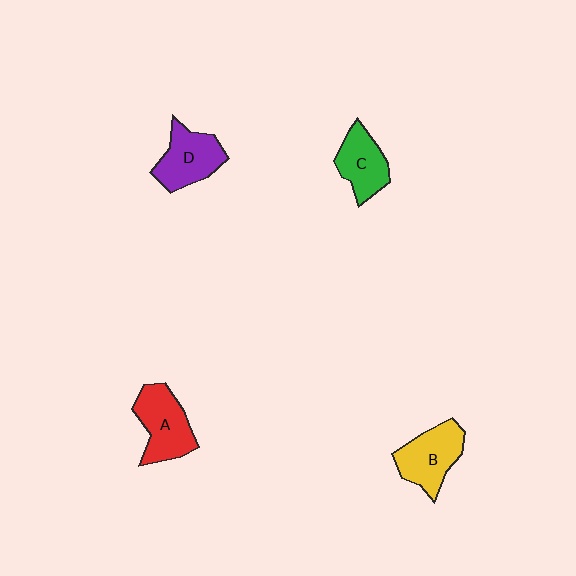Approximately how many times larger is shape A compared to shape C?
Approximately 1.2 times.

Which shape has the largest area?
Shape A (red).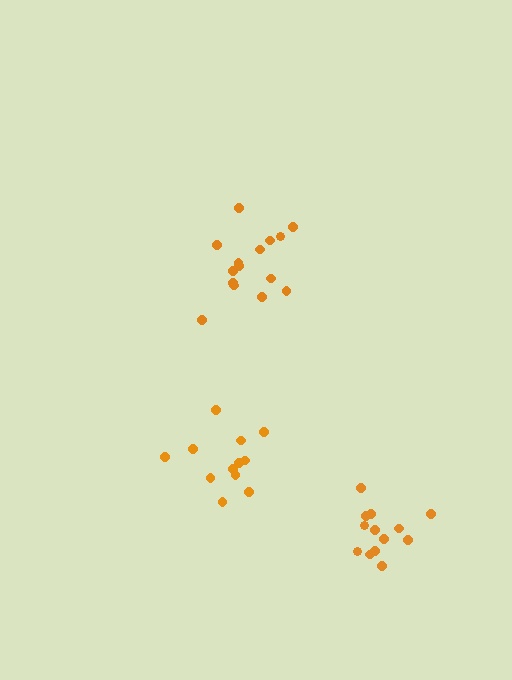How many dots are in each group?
Group 1: 15 dots, Group 2: 12 dots, Group 3: 13 dots (40 total).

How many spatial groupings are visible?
There are 3 spatial groupings.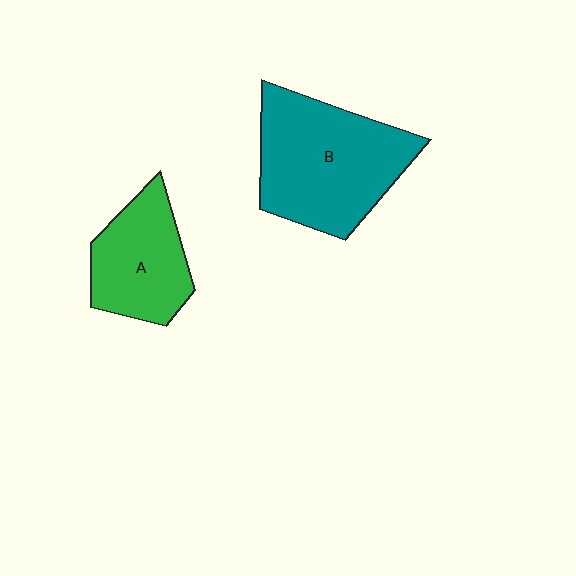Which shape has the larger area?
Shape B (teal).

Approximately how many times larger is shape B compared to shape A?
Approximately 1.6 times.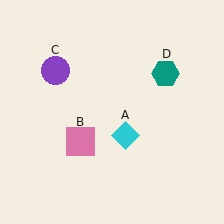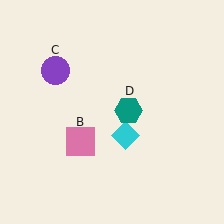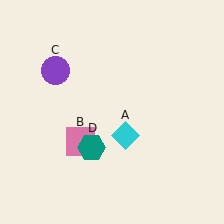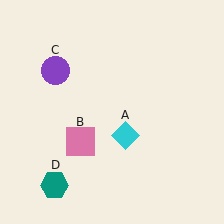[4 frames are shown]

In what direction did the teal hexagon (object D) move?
The teal hexagon (object D) moved down and to the left.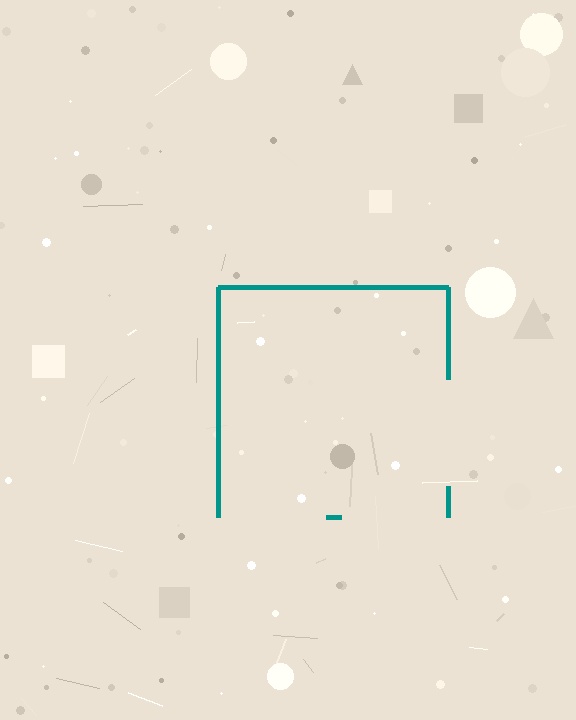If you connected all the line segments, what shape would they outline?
They would outline a square.